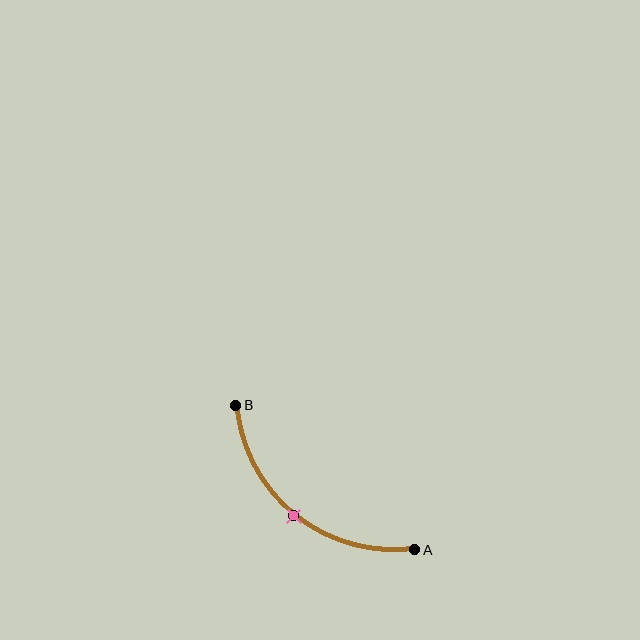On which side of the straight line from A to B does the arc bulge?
The arc bulges below and to the left of the straight line connecting A and B.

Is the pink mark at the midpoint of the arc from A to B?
Yes. The pink mark lies on the arc at equal arc-length from both A and B — it is the arc midpoint.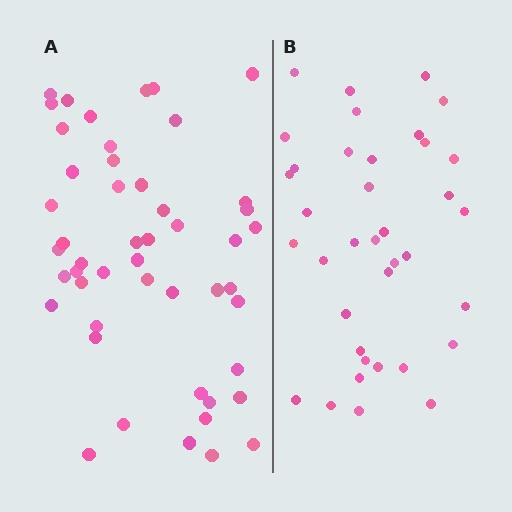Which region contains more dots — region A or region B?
Region A (the left region) has more dots.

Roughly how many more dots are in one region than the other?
Region A has roughly 12 or so more dots than region B.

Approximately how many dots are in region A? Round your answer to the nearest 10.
About 50 dots. (The exact count is 49, which rounds to 50.)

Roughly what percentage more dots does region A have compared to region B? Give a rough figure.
About 30% more.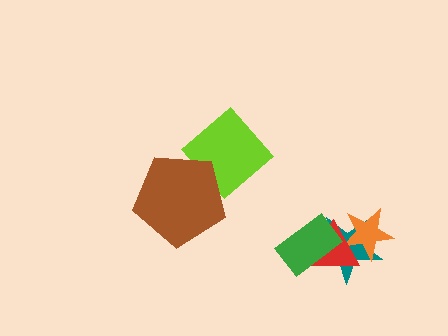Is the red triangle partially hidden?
Yes, it is partially covered by another shape.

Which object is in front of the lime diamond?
The brown pentagon is in front of the lime diamond.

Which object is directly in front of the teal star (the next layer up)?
The orange star is directly in front of the teal star.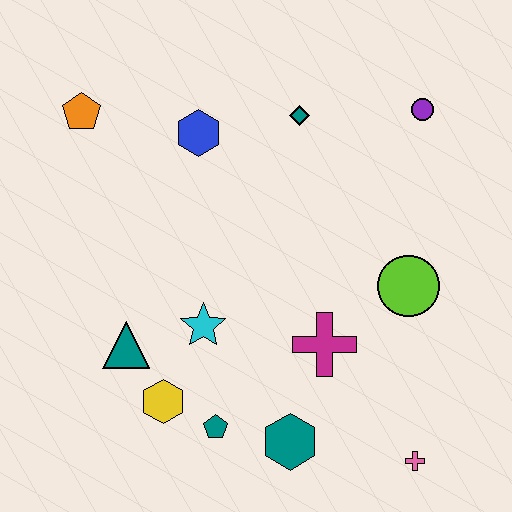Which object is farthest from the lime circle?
The orange pentagon is farthest from the lime circle.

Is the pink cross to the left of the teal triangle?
No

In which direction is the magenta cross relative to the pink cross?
The magenta cross is above the pink cross.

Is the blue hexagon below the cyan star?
No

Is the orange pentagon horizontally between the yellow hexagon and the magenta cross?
No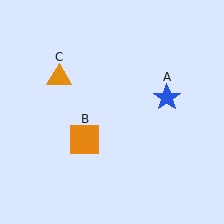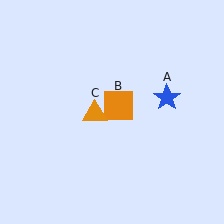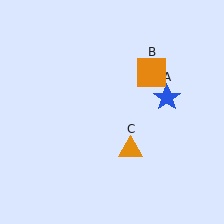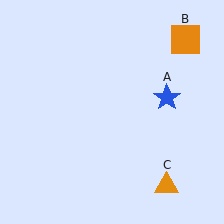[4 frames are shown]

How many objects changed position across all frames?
2 objects changed position: orange square (object B), orange triangle (object C).